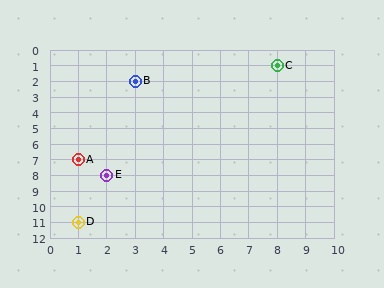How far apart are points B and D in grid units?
Points B and D are 2 columns and 9 rows apart (about 9.2 grid units diagonally).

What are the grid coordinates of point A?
Point A is at grid coordinates (1, 7).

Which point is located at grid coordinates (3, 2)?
Point B is at (3, 2).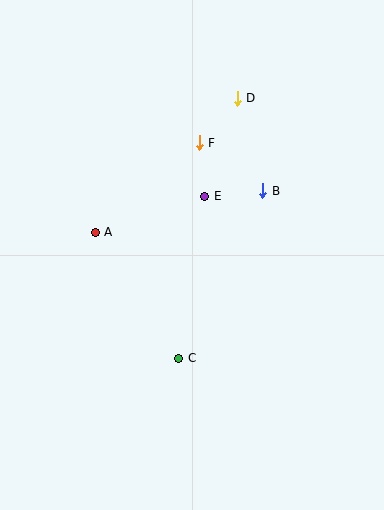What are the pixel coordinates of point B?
Point B is at (263, 191).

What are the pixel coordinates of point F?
Point F is at (199, 143).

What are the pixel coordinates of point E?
Point E is at (205, 196).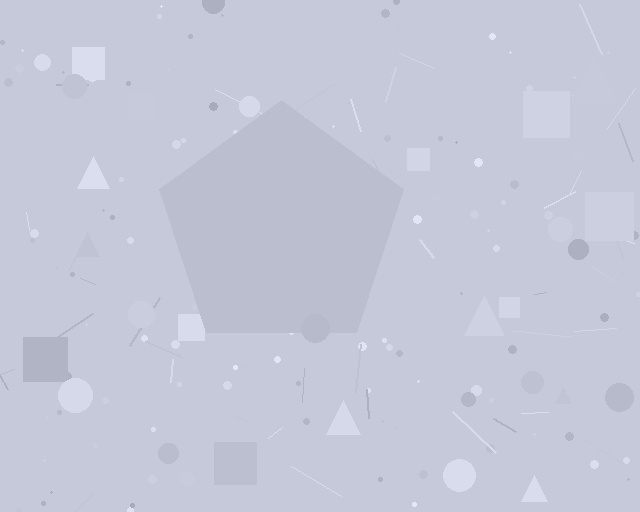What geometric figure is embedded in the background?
A pentagon is embedded in the background.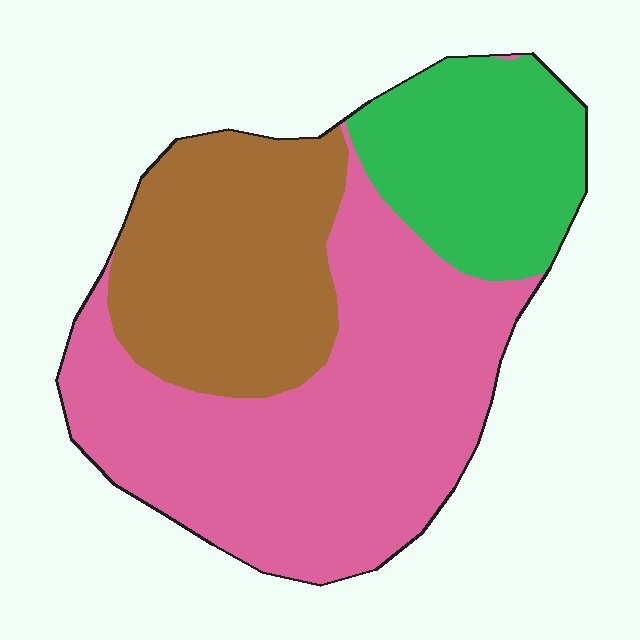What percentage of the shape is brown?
Brown covers 28% of the shape.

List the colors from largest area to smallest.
From largest to smallest: pink, brown, green.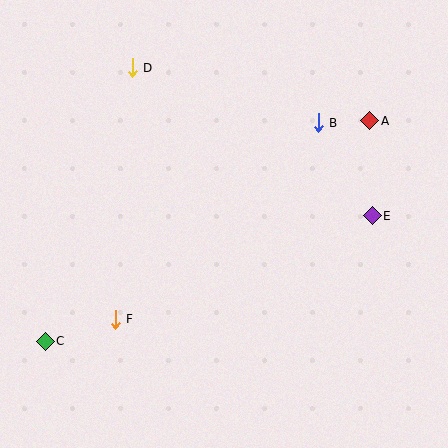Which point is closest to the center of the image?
Point B at (318, 123) is closest to the center.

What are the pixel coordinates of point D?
Point D is at (132, 68).